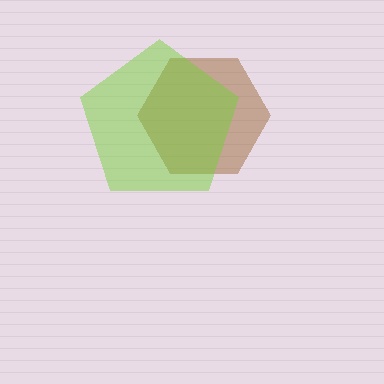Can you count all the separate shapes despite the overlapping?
Yes, there are 2 separate shapes.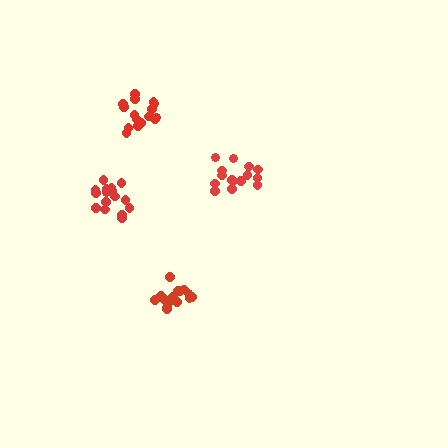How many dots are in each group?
Group 1: 15 dots, Group 2: 17 dots, Group 3: 16 dots, Group 4: 16 dots (64 total).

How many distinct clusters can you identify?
There are 4 distinct clusters.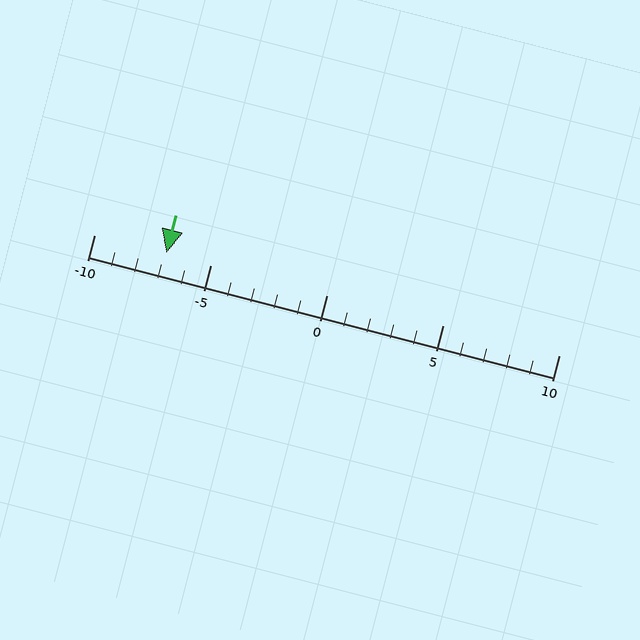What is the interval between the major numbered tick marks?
The major tick marks are spaced 5 units apart.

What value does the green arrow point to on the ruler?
The green arrow points to approximately -7.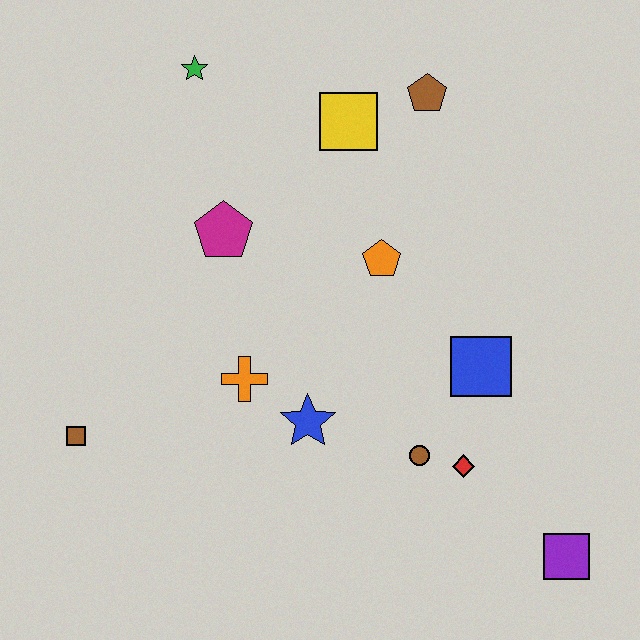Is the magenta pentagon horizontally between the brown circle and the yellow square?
No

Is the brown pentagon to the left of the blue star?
No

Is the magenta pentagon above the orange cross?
Yes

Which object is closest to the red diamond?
The brown circle is closest to the red diamond.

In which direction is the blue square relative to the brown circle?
The blue square is above the brown circle.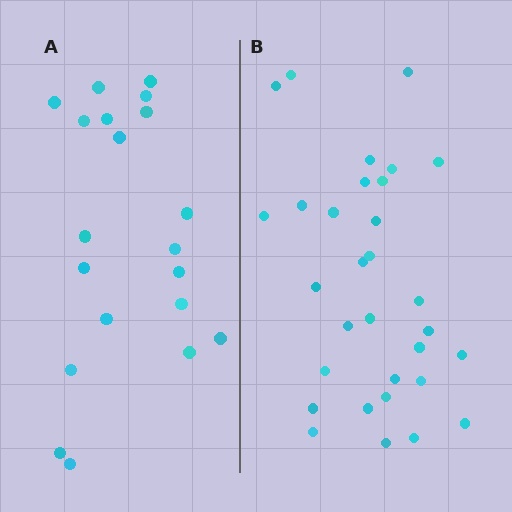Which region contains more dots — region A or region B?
Region B (the right region) has more dots.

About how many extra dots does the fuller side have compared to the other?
Region B has roughly 12 or so more dots than region A.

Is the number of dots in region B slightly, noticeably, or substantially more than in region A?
Region B has substantially more. The ratio is roughly 1.6 to 1.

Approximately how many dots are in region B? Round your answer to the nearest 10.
About 30 dots. (The exact count is 31, which rounds to 30.)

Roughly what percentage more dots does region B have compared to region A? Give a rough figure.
About 55% more.